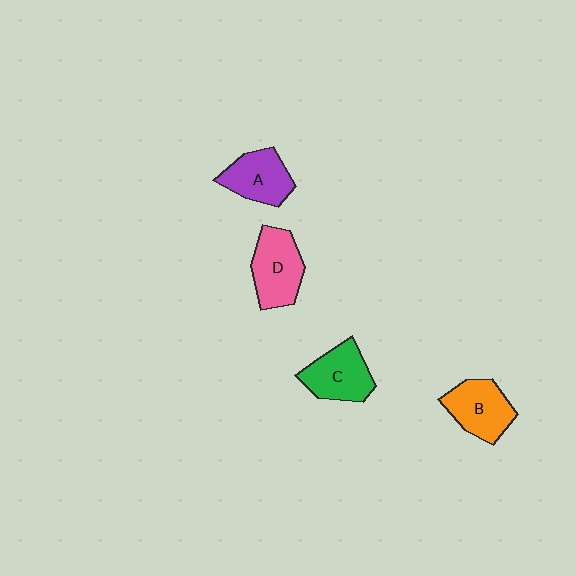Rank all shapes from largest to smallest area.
From largest to smallest: D (pink), B (orange), C (green), A (purple).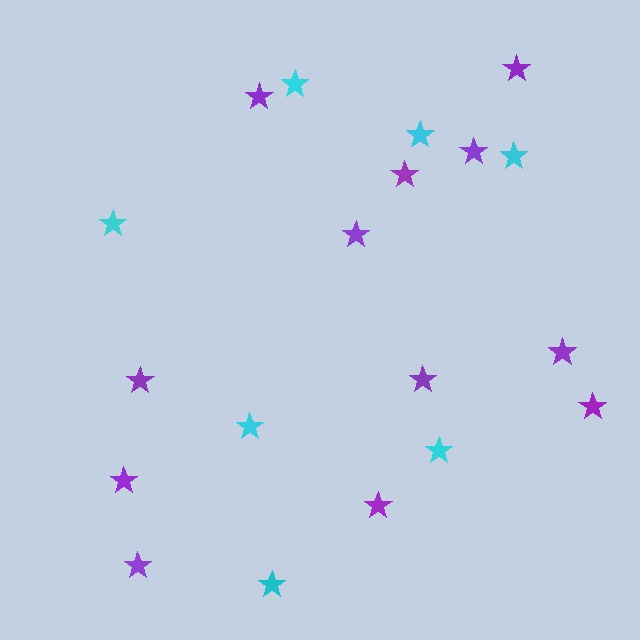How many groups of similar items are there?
There are 2 groups: one group of cyan stars (7) and one group of purple stars (12).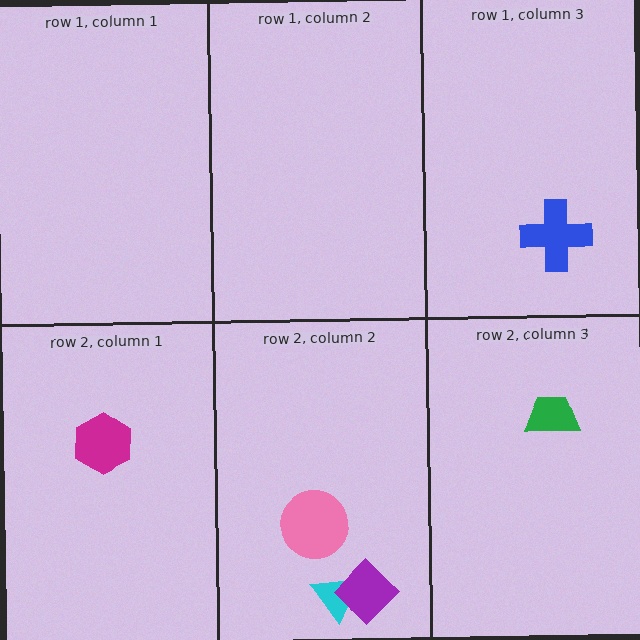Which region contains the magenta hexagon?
The row 2, column 1 region.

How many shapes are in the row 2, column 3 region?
1.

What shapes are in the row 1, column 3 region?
The blue cross.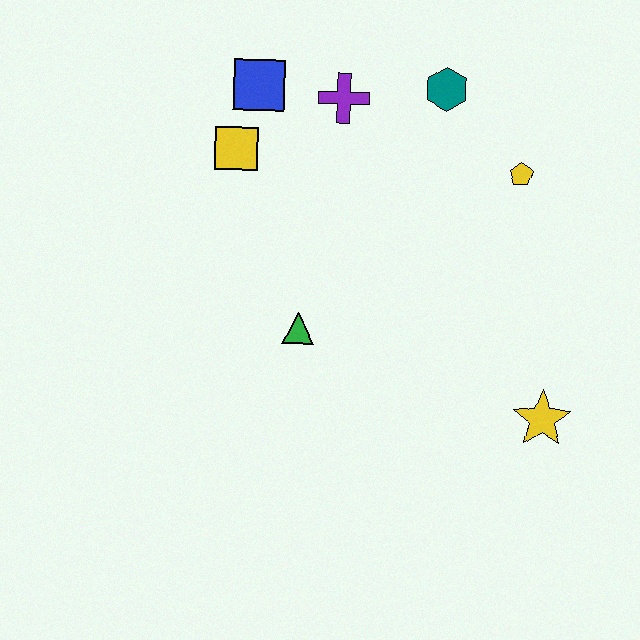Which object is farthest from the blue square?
The yellow star is farthest from the blue square.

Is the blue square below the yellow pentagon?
No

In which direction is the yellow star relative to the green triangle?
The yellow star is to the right of the green triangle.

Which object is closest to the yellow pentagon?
The teal hexagon is closest to the yellow pentagon.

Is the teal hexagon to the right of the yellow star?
No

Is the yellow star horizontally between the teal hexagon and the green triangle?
No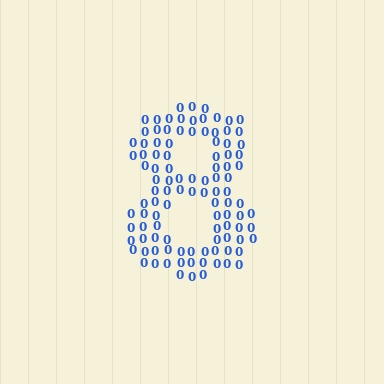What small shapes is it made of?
It is made of small digit 0's.